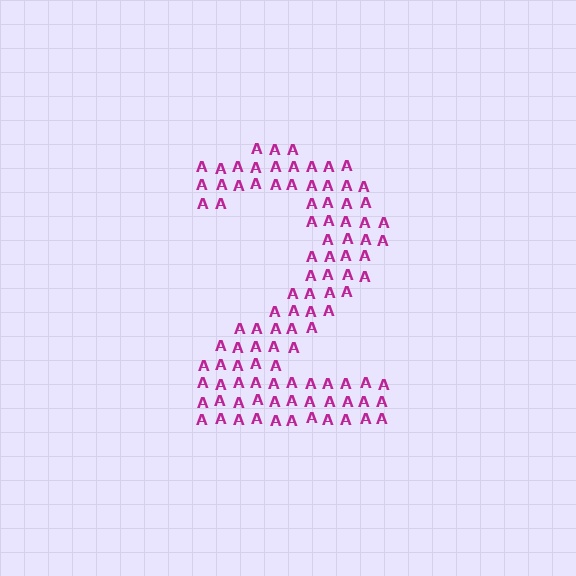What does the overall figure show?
The overall figure shows the digit 2.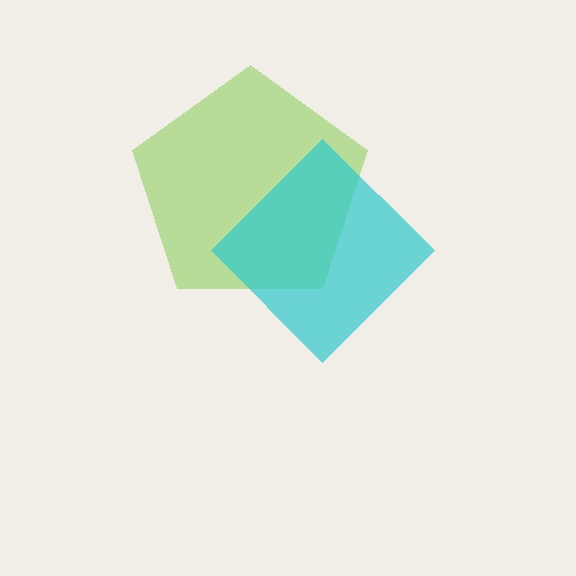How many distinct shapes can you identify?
There are 2 distinct shapes: a lime pentagon, a cyan diamond.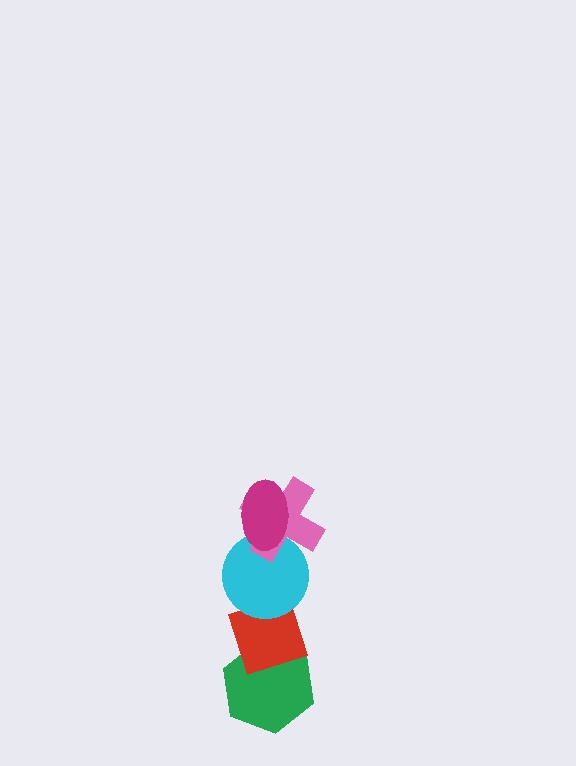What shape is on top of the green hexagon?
The red diamond is on top of the green hexagon.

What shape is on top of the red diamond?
The cyan circle is on top of the red diamond.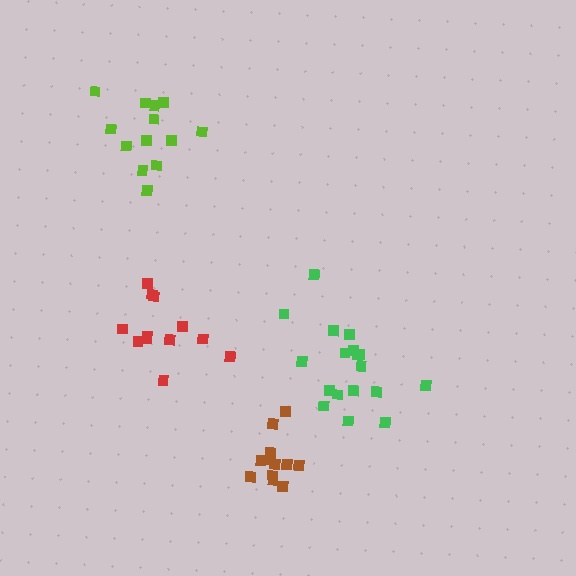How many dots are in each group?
Group 1: 13 dots, Group 2: 12 dots, Group 3: 12 dots, Group 4: 18 dots (55 total).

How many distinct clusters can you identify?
There are 4 distinct clusters.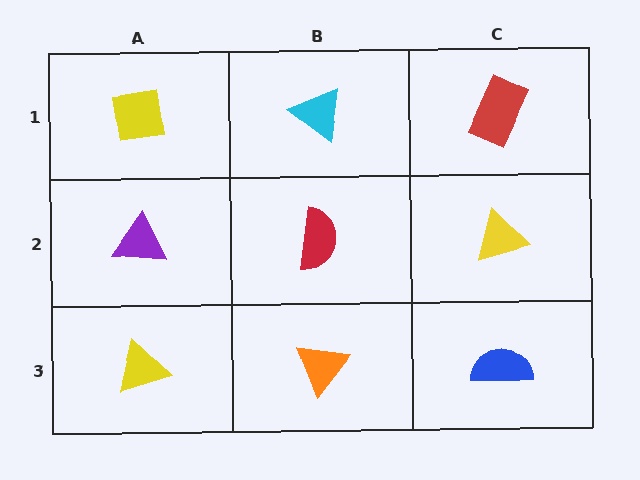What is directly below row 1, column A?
A purple triangle.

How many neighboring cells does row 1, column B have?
3.